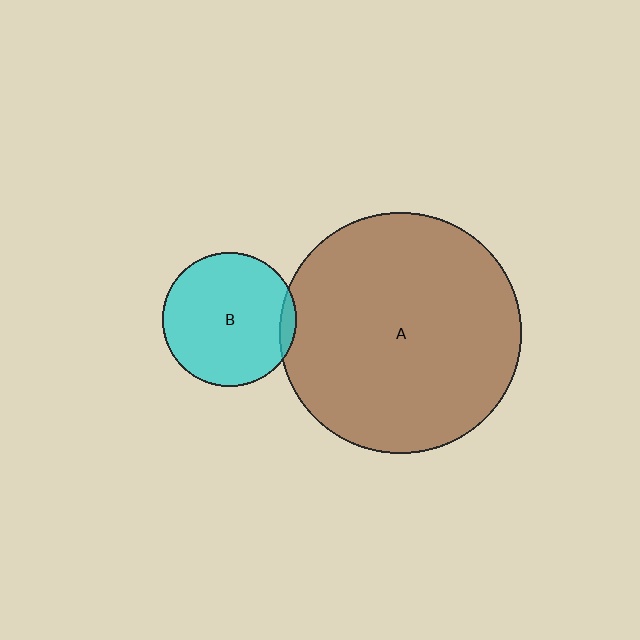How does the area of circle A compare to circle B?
Approximately 3.2 times.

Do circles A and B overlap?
Yes.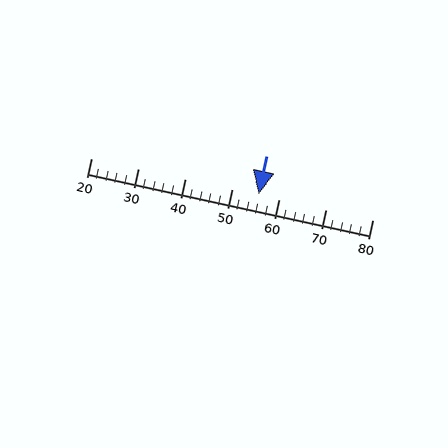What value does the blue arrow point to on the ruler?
The blue arrow points to approximately 56.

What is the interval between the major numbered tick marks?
The major tick marks are spaced 10 units apart.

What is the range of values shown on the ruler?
The ruler shows values from 20 to 80.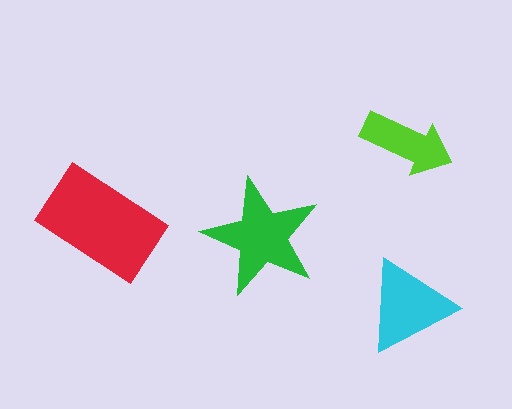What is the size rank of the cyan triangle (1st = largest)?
3rd.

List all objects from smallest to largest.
The lime arrow, the cyan triangle, the green star, the red rectangle.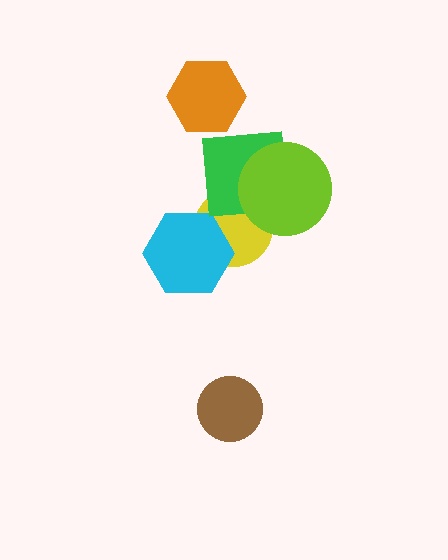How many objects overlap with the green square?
2 objects overlap with the green square.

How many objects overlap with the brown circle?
0 objects overlap with the brown circle.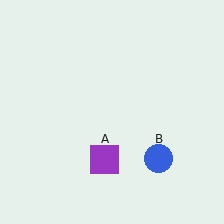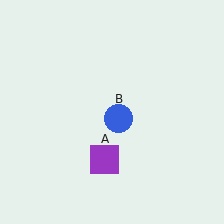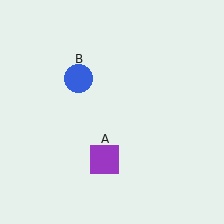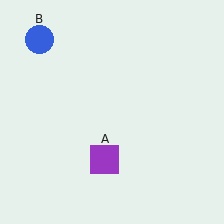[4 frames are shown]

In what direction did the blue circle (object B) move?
The blue circle (object B) moved up and to the left.